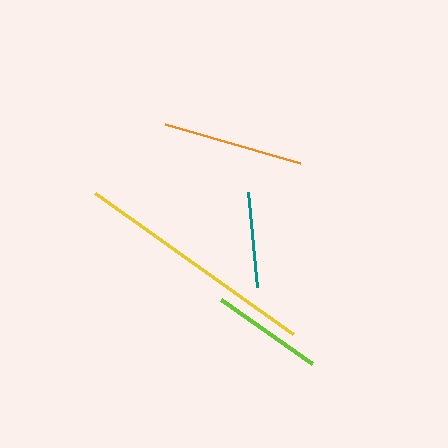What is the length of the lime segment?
The lime segment is approximately 111 pixels long.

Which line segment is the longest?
The yellow line is the longest at approximately 244 pixels.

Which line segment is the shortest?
The teal line is the shortest at approximately 96 pixels.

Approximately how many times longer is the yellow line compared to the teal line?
The yellow line is approximately 2.5 times the length of the teal line.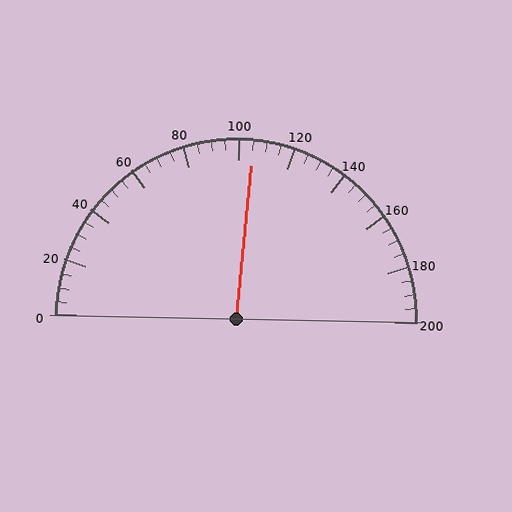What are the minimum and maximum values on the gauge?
The gauge ranges from 0 to 200.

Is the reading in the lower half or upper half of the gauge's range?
The reading is in the upper half of the range (0 to 200).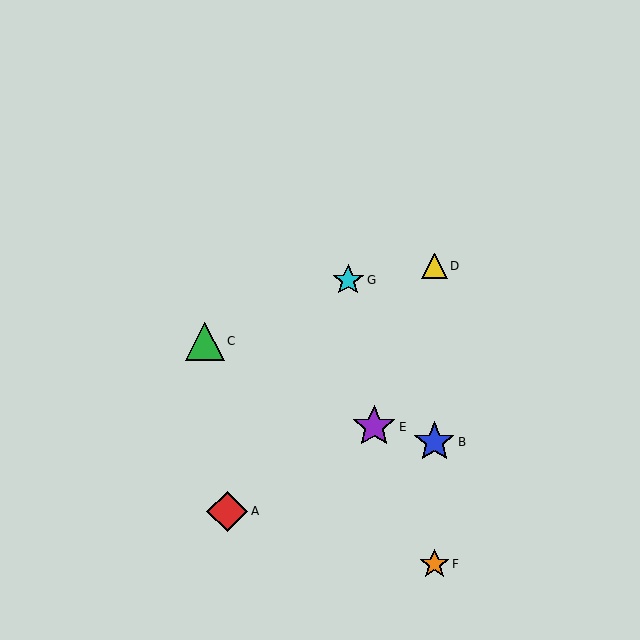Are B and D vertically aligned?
Yes, both are at x≈434.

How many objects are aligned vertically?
3 objects (B, D, F) are aligned vertically.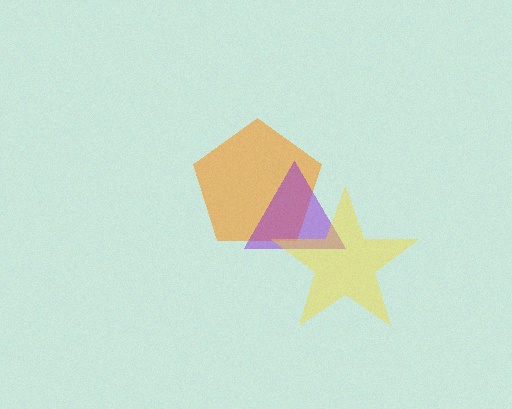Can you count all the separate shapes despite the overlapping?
Yes, there are 3 separate shapes.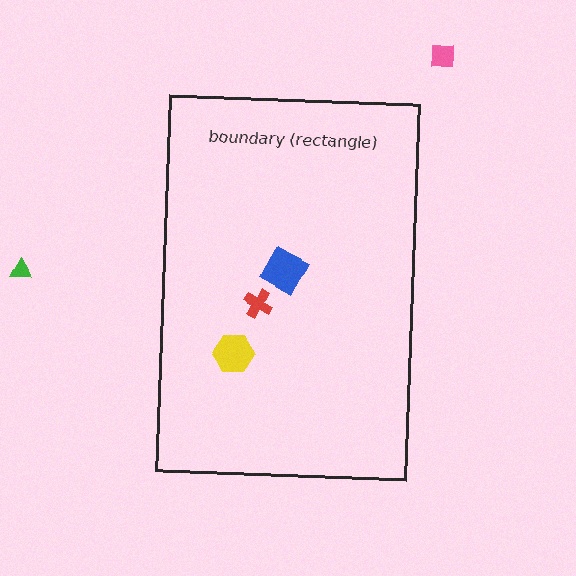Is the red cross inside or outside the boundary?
Inside.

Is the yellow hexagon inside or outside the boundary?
Inside.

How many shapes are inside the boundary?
3 inside, 2 outside.